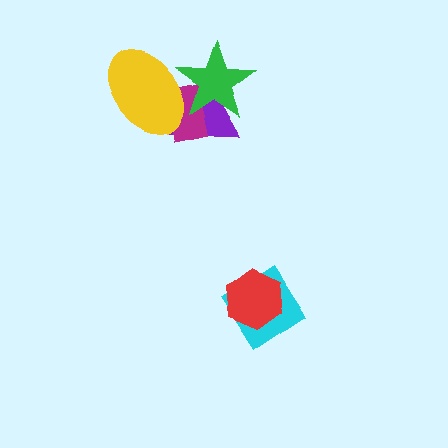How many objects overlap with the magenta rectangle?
3 objects overlap with the magenta rectangle.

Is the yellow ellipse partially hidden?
Yes, it is partially covered by another shape.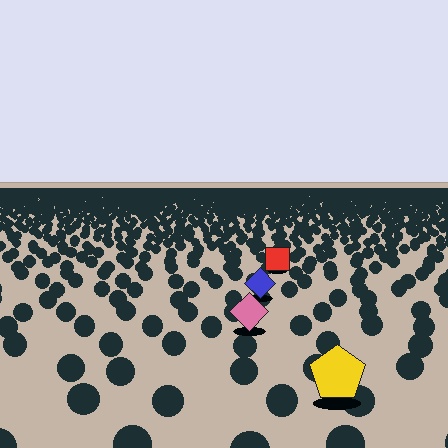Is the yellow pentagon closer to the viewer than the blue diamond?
Yes. The yellow pentagon is closer — you can tell from the texture gradient: the ground texture is coarser near it.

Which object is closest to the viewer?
The yellow pentagon is closest. The texture marks near it are larger and more spread out.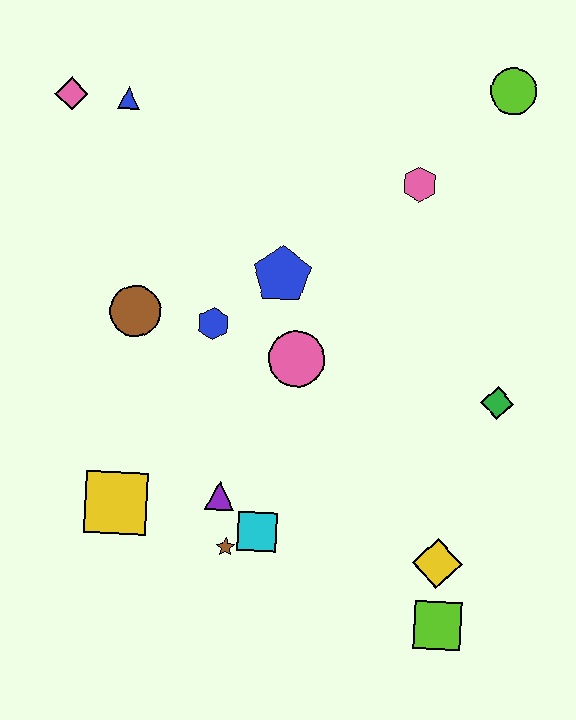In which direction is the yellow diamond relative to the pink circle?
The yellow diamond is below the pink circle.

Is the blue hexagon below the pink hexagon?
Yes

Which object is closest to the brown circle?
The blue hexagon is closest to the brown circle.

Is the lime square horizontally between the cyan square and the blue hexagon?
No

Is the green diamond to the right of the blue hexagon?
Yes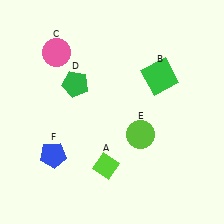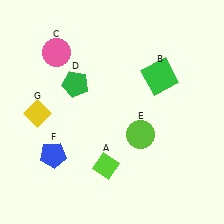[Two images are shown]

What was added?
A yellow diamond (G) was added in Image 2.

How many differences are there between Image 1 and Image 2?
There is 1 difference between the two images.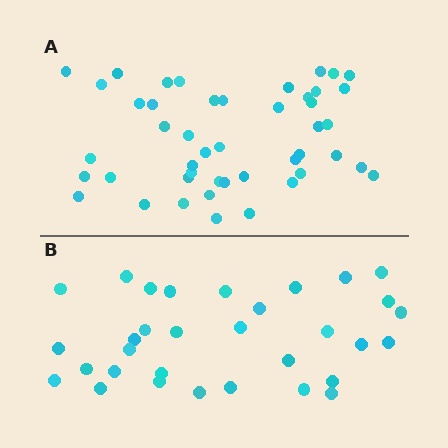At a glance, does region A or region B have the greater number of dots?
Region A (the top region) has more dots.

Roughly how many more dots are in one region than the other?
Region A has approximately 15 more dots than region B.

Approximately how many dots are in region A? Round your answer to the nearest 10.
About 50 dots. (The exact count is 46, which rounds to 50.)